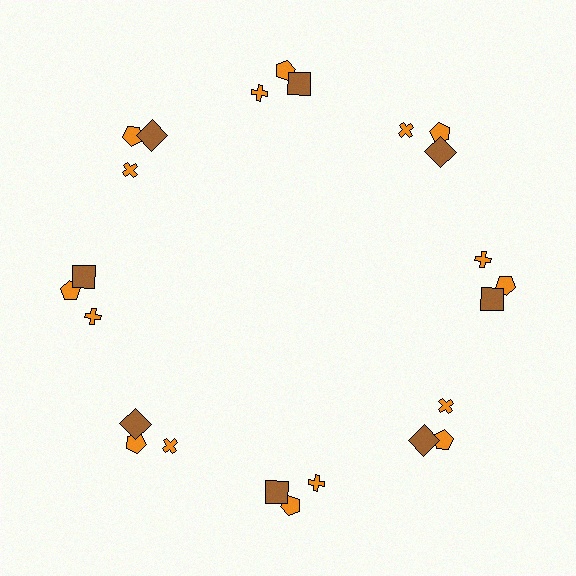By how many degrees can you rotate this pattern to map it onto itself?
The pattern maps onto itself every 45 degrees of rotation.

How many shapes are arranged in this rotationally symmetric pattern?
There are 24 shapes, arranged in 8 groups of 3.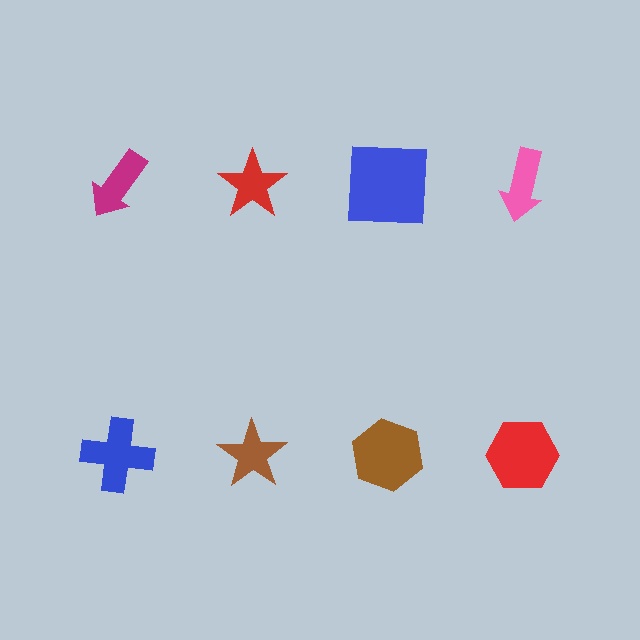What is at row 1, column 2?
A red star.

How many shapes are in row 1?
4 shapes.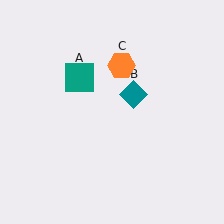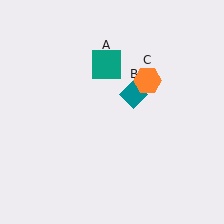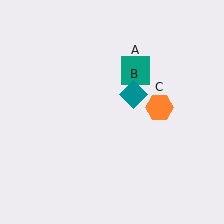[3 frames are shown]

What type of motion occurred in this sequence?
The teal square (object A), orange hexagon (object C) rotated clockwise around the center of the scene.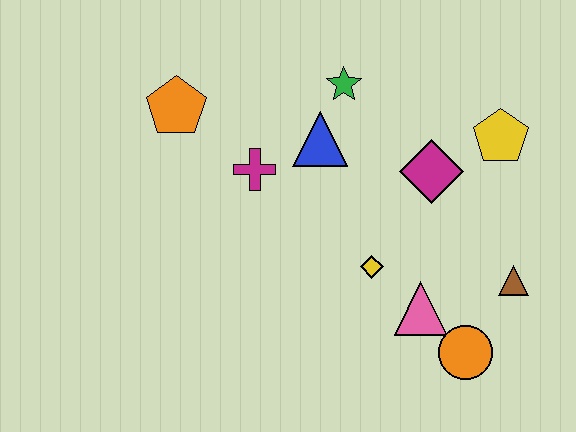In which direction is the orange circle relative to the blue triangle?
The orange circle is below the blue triangle.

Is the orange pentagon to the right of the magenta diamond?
No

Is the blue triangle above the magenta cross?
Yes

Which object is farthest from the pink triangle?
The orange pentagon is farthest from the pink triangle.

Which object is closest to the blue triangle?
The green star is closest to the blue triangle.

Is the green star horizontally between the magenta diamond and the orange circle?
No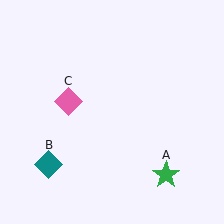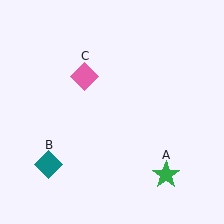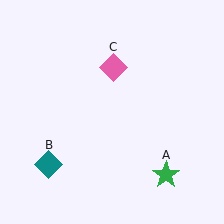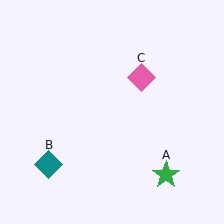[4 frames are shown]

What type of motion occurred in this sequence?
The pink diamond (object C) rotated clockwise around the center of the scene.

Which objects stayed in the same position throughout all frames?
Green star (object A) and teal diamond (object B) remained stationary.